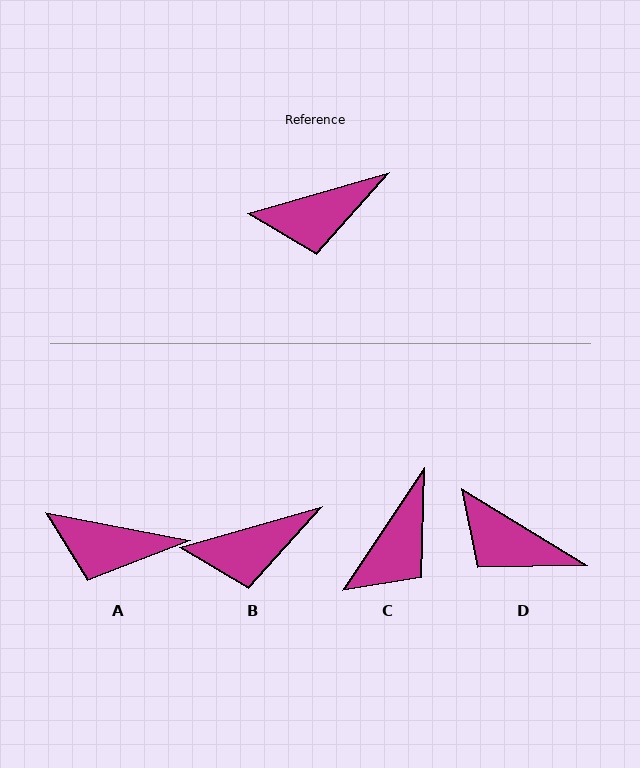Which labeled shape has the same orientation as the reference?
B.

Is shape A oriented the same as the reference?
No, it is off by about 27 degrees.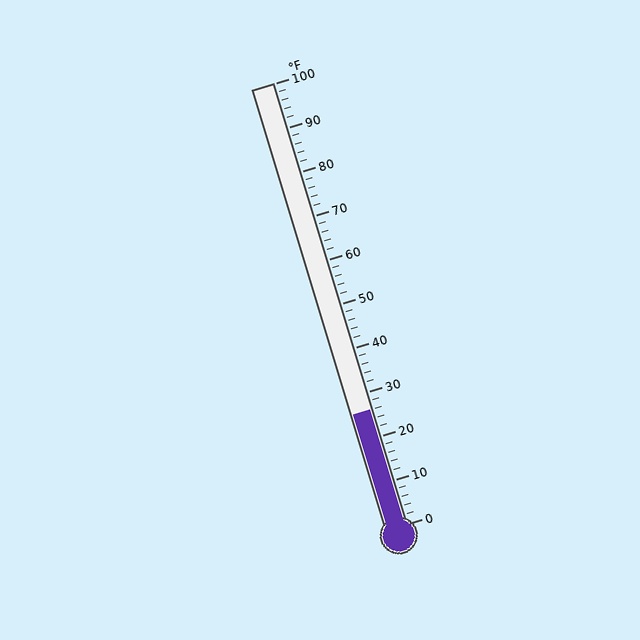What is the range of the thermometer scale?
The thermometer scale ranges from 0°F to 100°F.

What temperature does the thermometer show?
The thermometer shows approximately 26°F.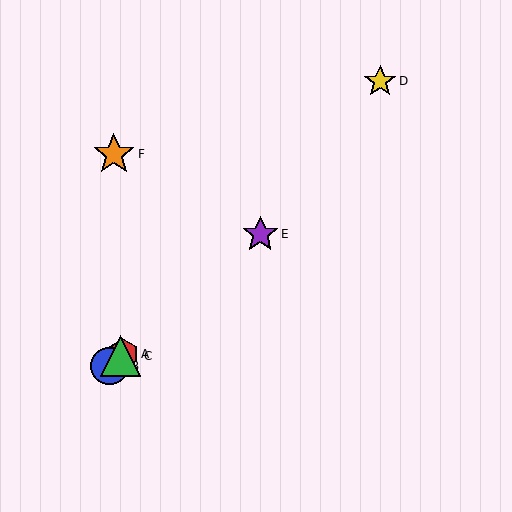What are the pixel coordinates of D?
Object D is at (380, 81).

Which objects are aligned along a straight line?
Objects A, B, C, E are aligned along a straight line.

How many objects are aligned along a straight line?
4 objects (A, B, C, E) are aligned along a straight line.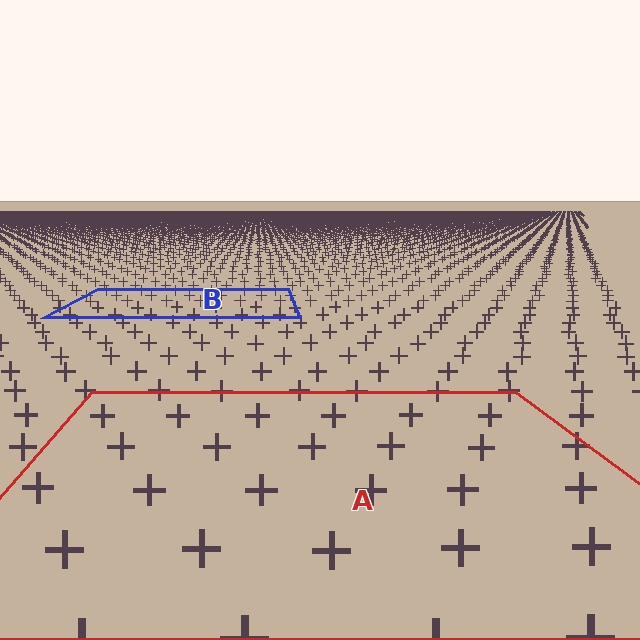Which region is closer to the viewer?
Region A is closer. The texture elements there are larger and more spread out.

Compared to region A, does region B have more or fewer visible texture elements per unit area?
Region B has more texture elements per unit area — they are packed more densely because it is farther away.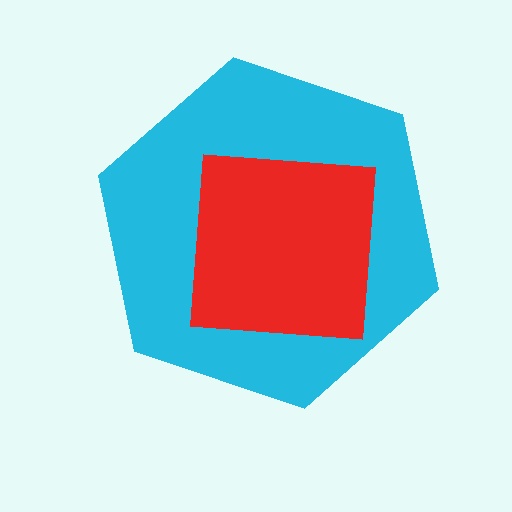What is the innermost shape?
The red square.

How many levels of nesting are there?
2.